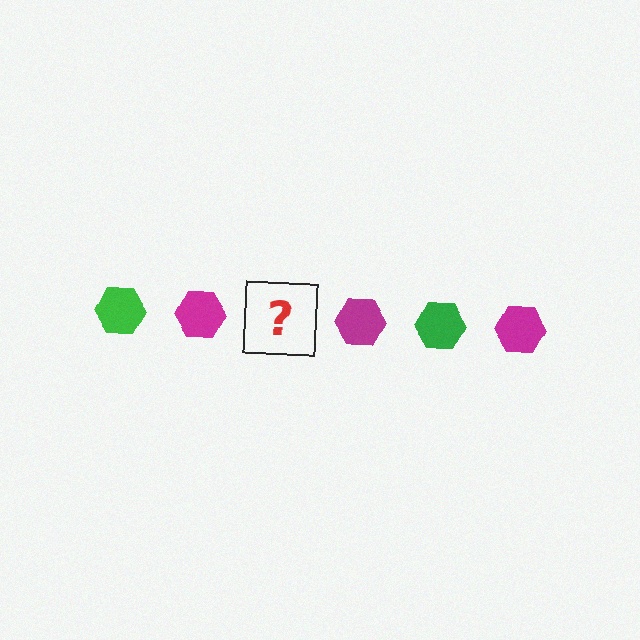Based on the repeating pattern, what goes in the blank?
The blank should be a green hexagon.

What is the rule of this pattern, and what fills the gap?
The rule is that the pattern cycles through green, magenta hexagons. The gap should be filled with a green hexagon.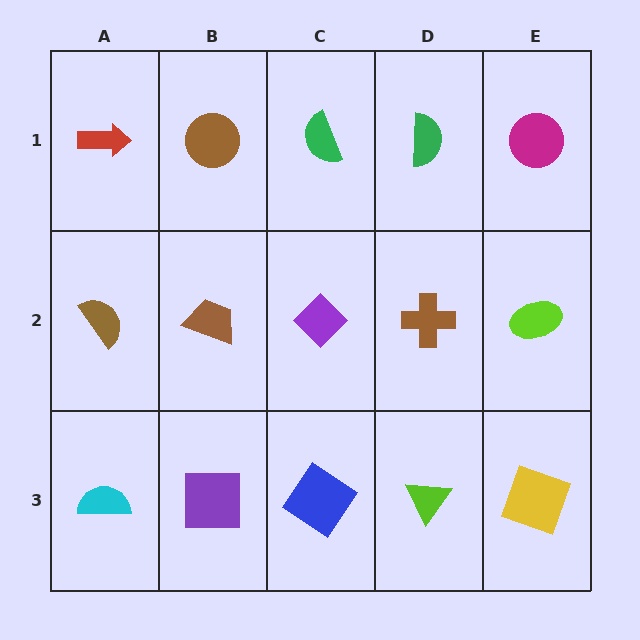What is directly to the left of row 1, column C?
A brown circle.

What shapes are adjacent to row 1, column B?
A brown trapezoid (row 2, column B), a red arrow (row 1, column A), a green semicircle (row 1, column C).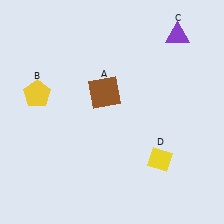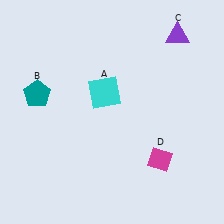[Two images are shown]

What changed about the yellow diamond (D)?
In Image 1, D is yellow. In Image 2, it changed to magenta.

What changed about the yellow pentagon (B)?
In Image 1, B is yellow. In Image 2, it changed to teal.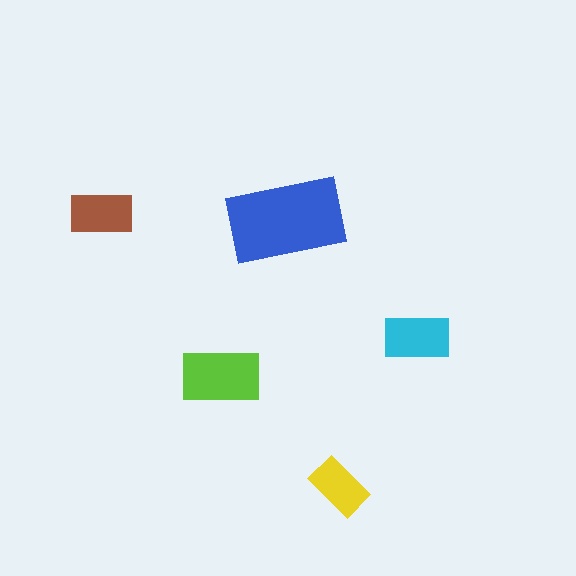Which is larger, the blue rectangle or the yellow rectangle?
The blue one.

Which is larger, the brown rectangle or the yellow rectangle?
The brown one.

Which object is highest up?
The brown rectangle is topmost.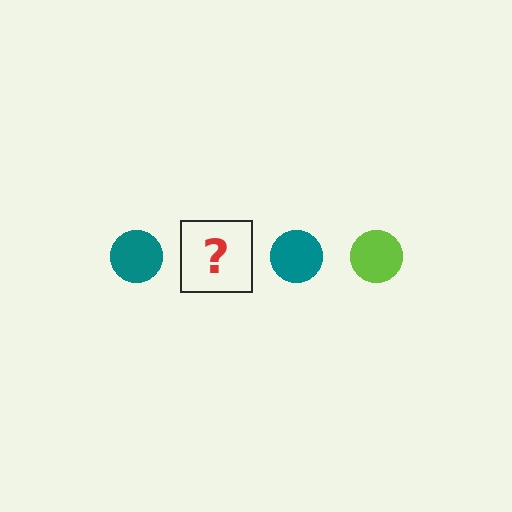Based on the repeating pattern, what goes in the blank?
The blank should be a lime circle.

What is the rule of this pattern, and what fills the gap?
The rule is that the pattern cycles through teal, lime circles. The gap should be filled with a lime circle.